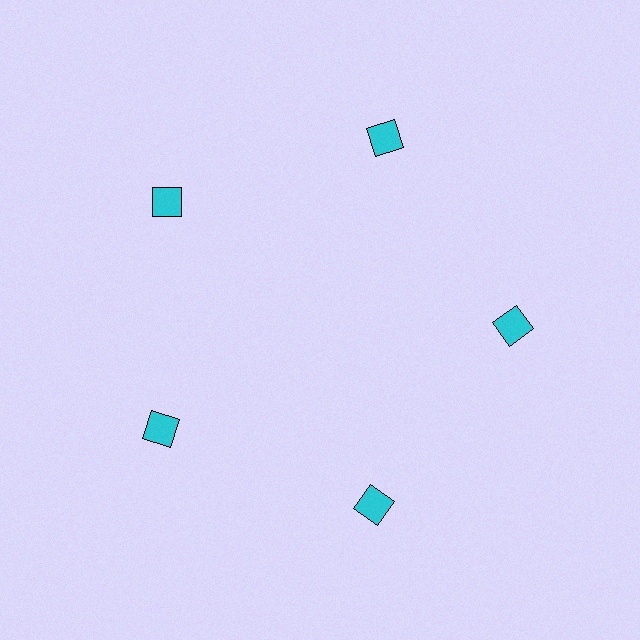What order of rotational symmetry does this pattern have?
This pattern has 5-fold rotational symmetry.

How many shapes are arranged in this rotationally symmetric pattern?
There are 5 shapes, arranged in 5 groups of 1.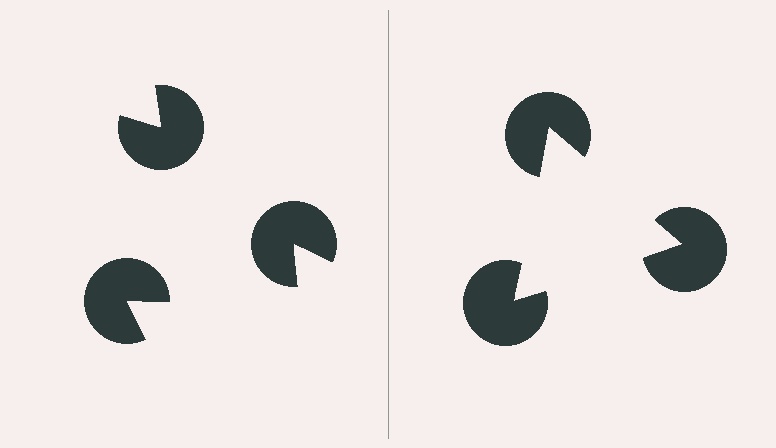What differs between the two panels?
The pac-man discs are positioned identically on both sides; only the wedge orientations differ. On the right they align to a triangle; on the left they are misaligned.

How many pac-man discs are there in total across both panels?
6 — 3 on each side.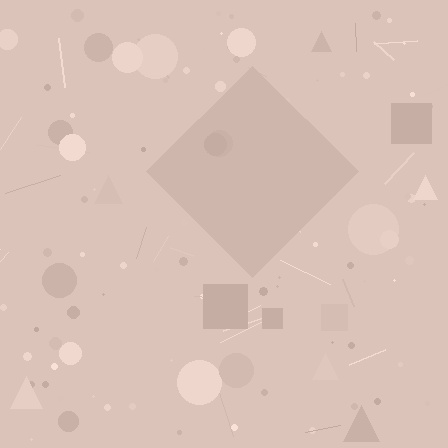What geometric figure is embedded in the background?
A diamond is embedded in the background.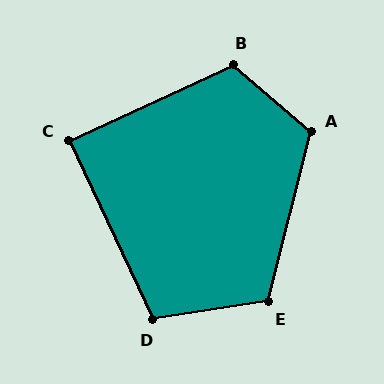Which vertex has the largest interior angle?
A, at approximately 117 degrees.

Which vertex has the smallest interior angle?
C, at approximately 90 degrees.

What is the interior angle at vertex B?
Approximately 115 degrees (obtuse).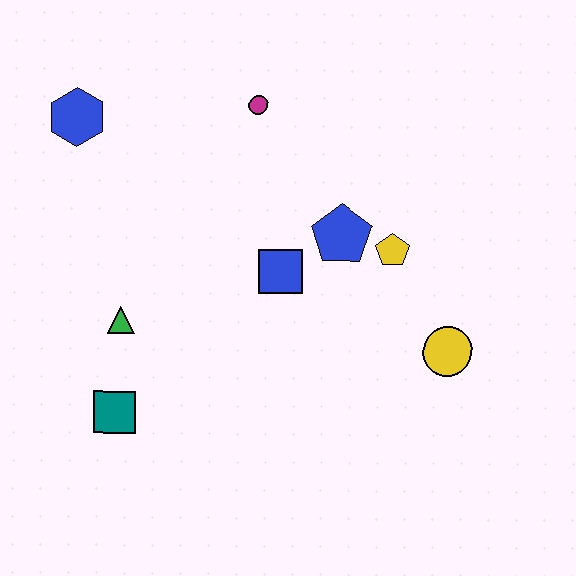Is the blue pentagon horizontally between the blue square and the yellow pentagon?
Yes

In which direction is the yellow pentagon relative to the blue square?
The yellow pentagon is to the right of the blue square.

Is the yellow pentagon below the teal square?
No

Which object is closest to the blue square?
The blue pentagon is closest to the blue square.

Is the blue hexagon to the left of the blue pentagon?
Yes